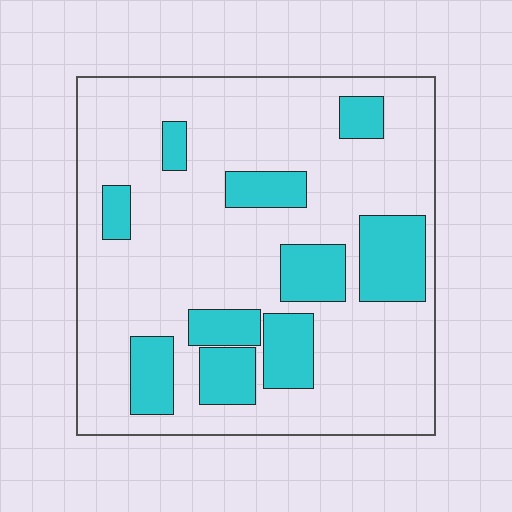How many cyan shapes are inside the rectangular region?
10.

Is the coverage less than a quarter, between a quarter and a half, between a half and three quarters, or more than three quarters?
Less than a quarter.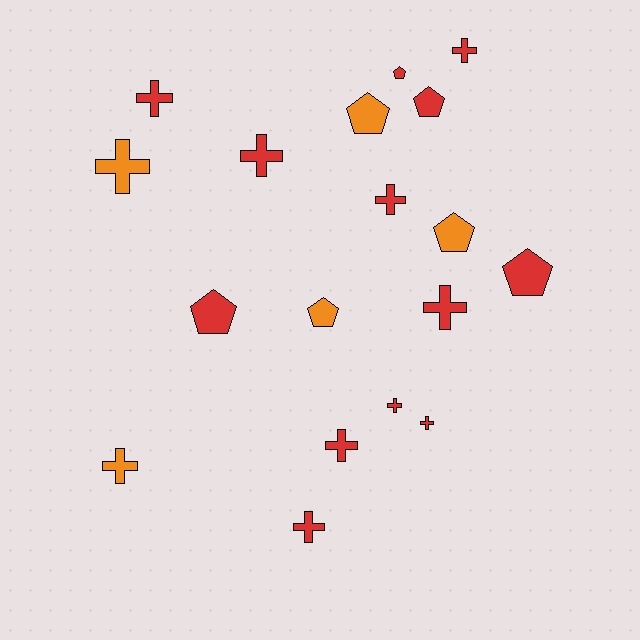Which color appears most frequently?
Red, with 13 objects.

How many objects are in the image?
There are 18 objects.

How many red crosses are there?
There are 9 red crosses.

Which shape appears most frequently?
Cross, with 11 objects.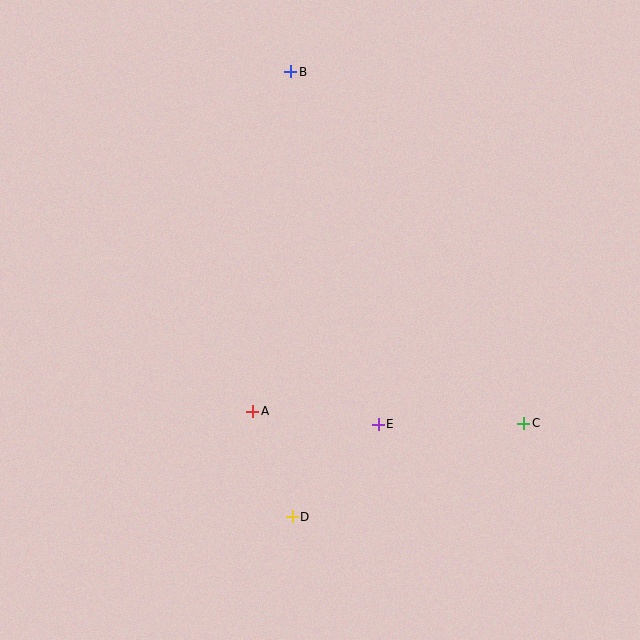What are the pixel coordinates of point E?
Point E is at (378, 424).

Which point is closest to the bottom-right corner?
Point C is closest to the bottom-right corner.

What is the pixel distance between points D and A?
The distance between D and A is 113 pixels.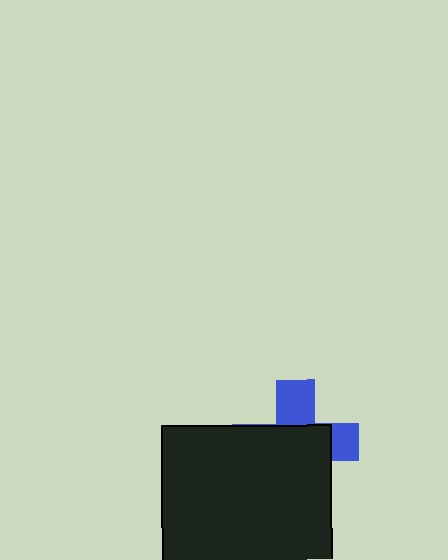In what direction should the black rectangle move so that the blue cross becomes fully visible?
The black rectangle should move down. That is the shortest direction to clear the overlap and leave the blue cross fully visible.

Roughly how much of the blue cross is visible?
A small part of it is visible (roughly 35%).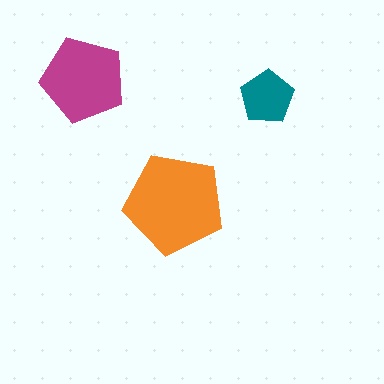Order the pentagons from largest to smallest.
the orange one, the magenta one, the teal one.